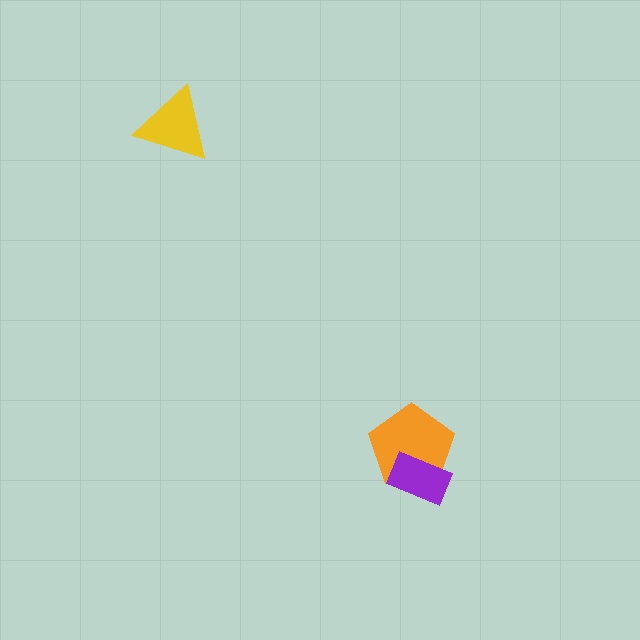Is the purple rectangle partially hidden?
No, no other shape covers it.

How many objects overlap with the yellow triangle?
0 objects overlap with the yellow triangle.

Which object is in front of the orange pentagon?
The purple rectangle is in front of the orange pentagon.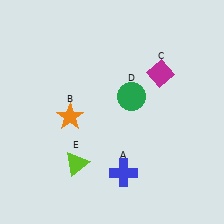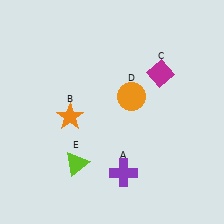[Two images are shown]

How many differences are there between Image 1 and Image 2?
There are 2 differences between the two images.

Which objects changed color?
A changed from blue to purple. D changed from green to orange.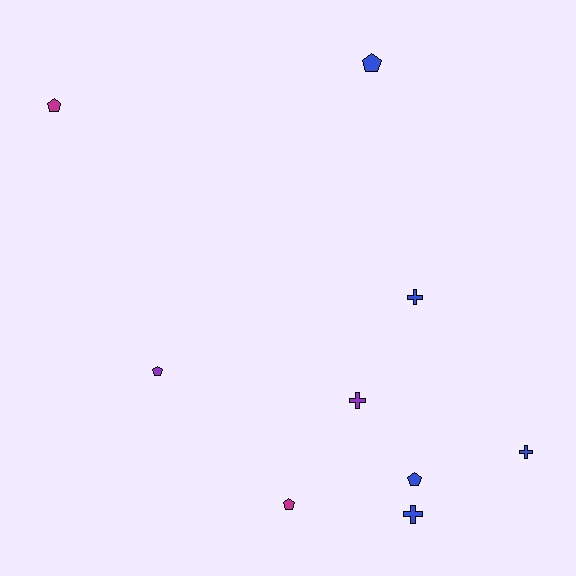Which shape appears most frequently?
Pentagon, with 5 objects.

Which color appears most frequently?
Blue, with 5 objects.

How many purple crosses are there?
There is 1 purple cross.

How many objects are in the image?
There are 9 objects.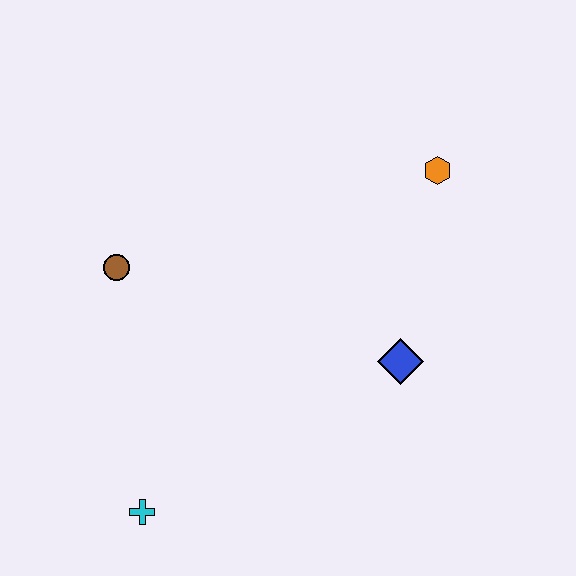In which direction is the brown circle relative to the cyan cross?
The brown circle is above the cyan cross.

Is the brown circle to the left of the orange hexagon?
Yes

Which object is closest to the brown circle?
The cyan cross is closest to the brown circle.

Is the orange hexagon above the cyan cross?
Yes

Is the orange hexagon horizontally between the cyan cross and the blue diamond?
No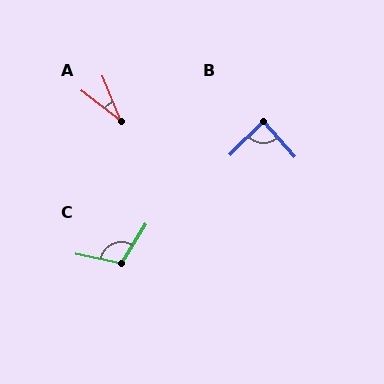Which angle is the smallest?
A, at approximately 30 degrees.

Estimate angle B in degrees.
Approximately 88 degrees.